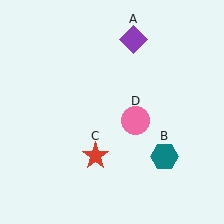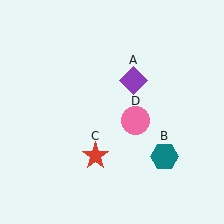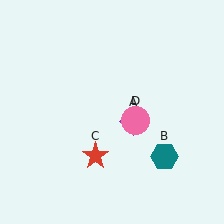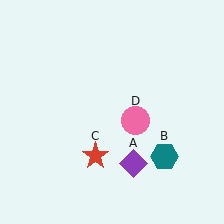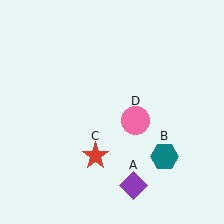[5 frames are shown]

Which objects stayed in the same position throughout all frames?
Teal hexagon (object B) and red star (object C) and pink circle (object D) remained stationary.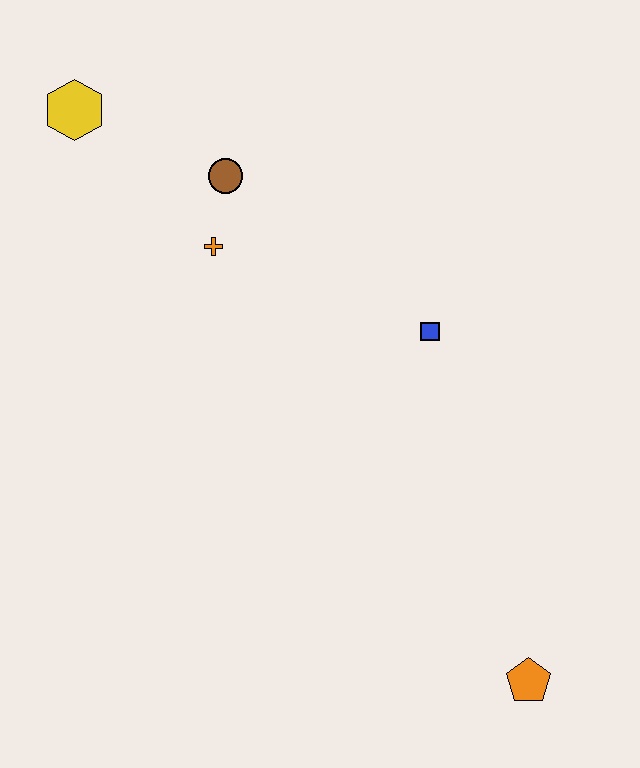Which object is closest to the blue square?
The orange cross is closest to the blue square.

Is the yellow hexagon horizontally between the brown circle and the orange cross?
No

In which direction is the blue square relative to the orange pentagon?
The blue square is above the orange pentagon.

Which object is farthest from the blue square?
The yellow hexagon is farthest from the blue square.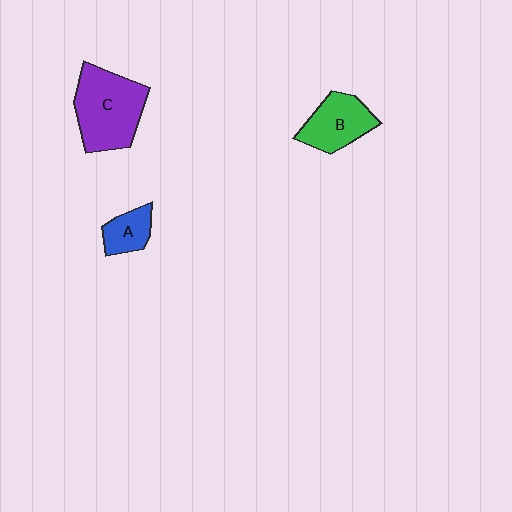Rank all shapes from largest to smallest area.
From largest to smallest: C (purple), B (green), A (blue).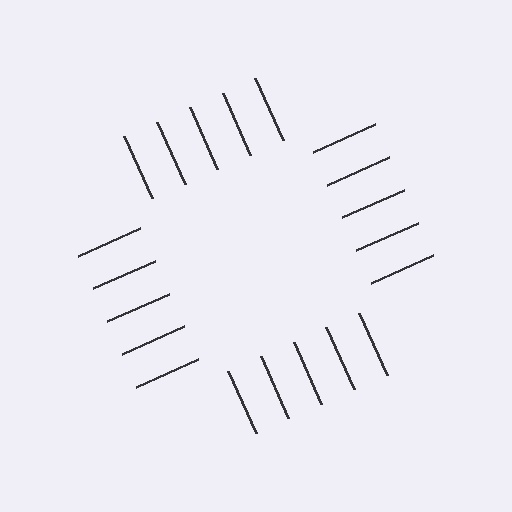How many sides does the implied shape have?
4 sides — the line-ends trace a square.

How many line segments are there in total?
20 — 5 along each of the 4 edges.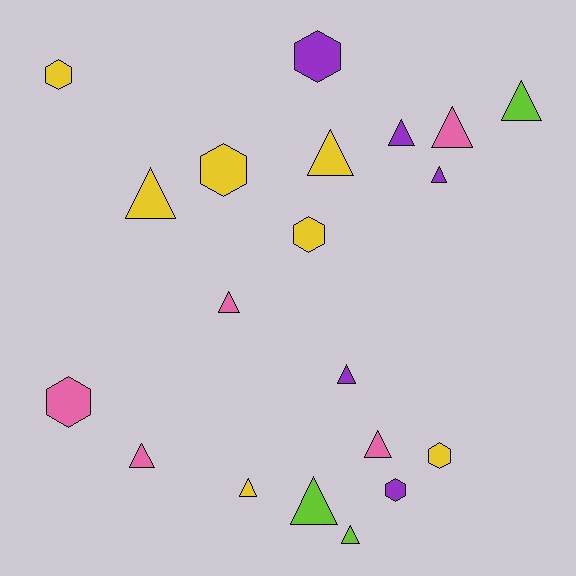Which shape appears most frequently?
Triangle, with 13 objects.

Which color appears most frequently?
Yellow, with 7 objects.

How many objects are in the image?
There are 20 objects.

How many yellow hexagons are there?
There are 4 yellow hexagons.